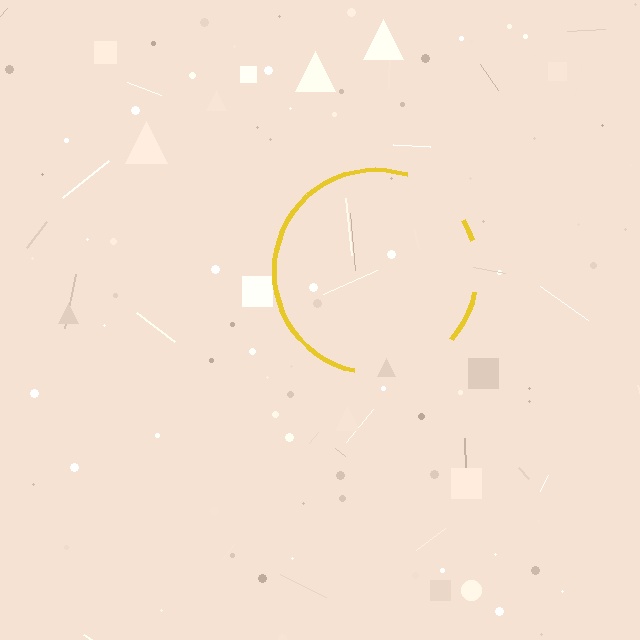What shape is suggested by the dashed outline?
The dashed outline suggests a circle.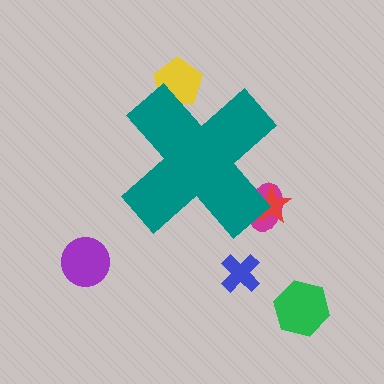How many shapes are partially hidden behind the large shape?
3 shapes are partially hidden.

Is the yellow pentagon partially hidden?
Yes, the yellow pentagon is partially hidden behind the teal cross.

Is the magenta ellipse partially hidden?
Yes, the magenta ellipse is partially hidden behind the teal cross.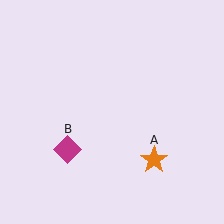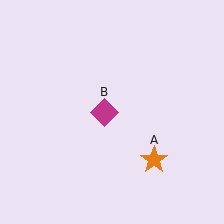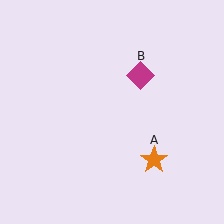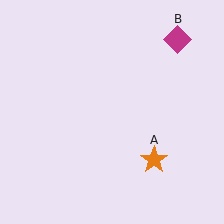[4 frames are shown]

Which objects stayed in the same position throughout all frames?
Orange star (object A) remained stationary.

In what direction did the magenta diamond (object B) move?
The magenta diamond (object B) moved up and to the right.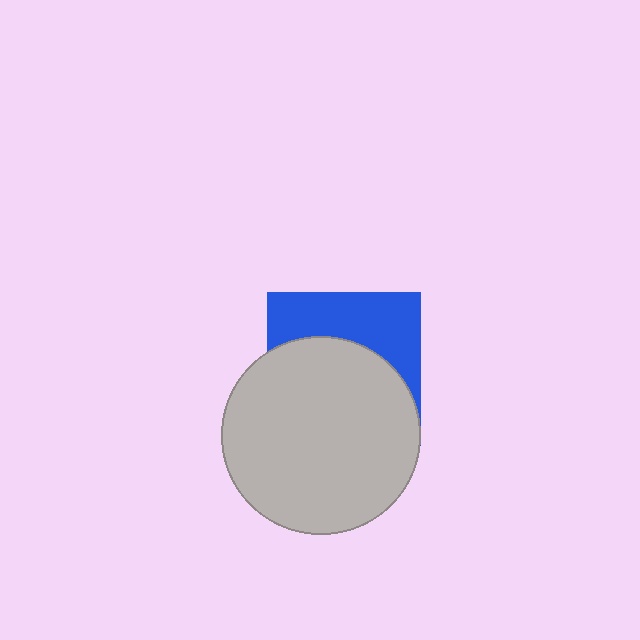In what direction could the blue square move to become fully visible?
The blue square could move up. That would shift it out from behind the light gray circle entirely.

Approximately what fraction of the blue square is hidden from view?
Roughly 61% of the blue square is hidden behind the light gray circle.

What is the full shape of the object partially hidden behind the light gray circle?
The partially hidden object is a blue square.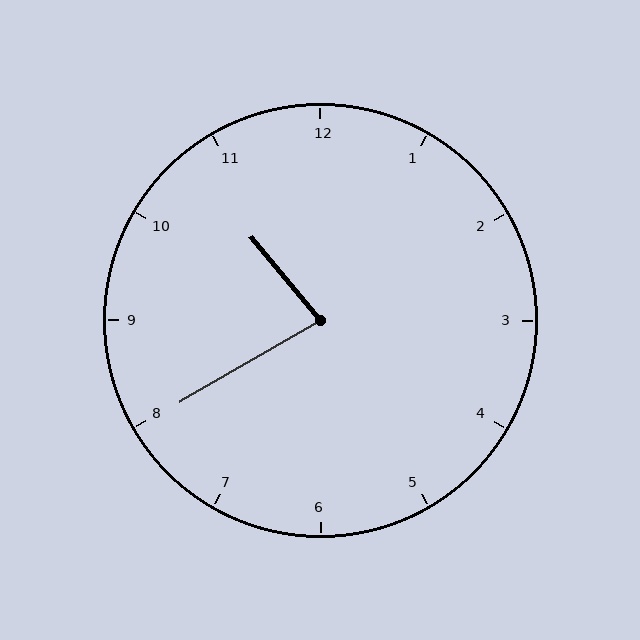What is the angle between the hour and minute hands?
Approximately 80 degrees.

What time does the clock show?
10:40.